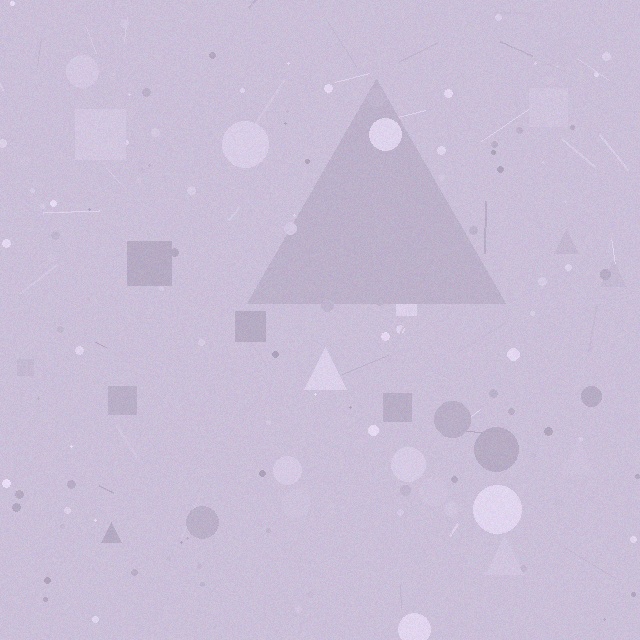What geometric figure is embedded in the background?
A triangle is embedded in the background.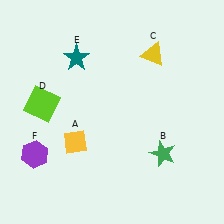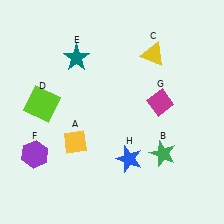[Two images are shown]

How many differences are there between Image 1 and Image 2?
There are 2 differences between the two images.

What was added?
A magenta diamond (G), a blue star (H) were added in Image 2.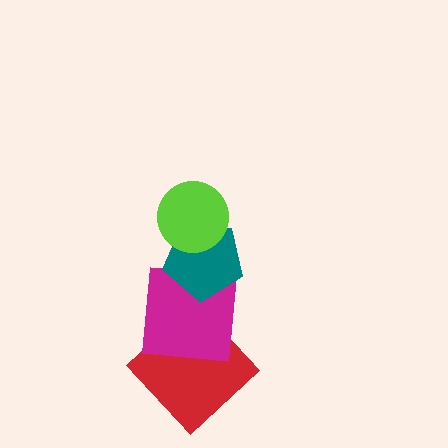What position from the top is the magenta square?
The magenta square is 3rd from the top.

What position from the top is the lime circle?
The lime circle is 1st from the top.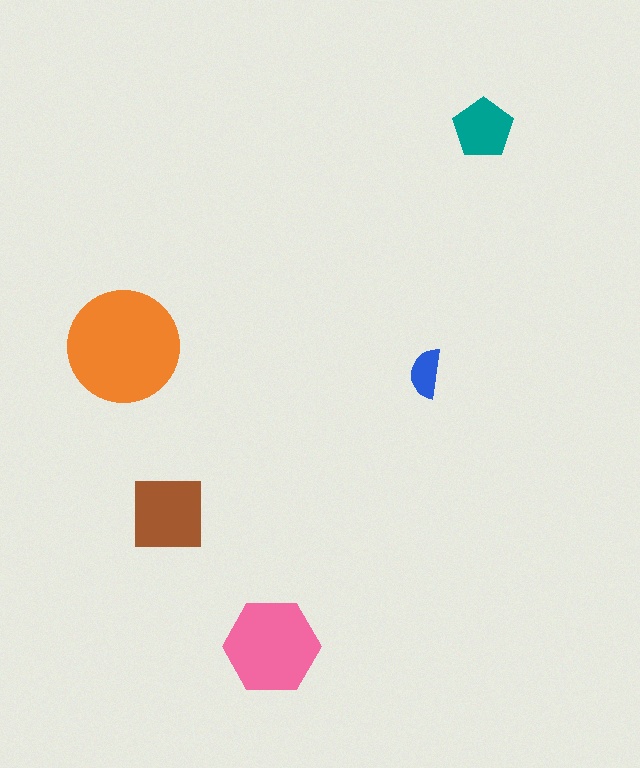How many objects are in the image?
There are 5 objects in the image.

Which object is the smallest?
The blue semicircle.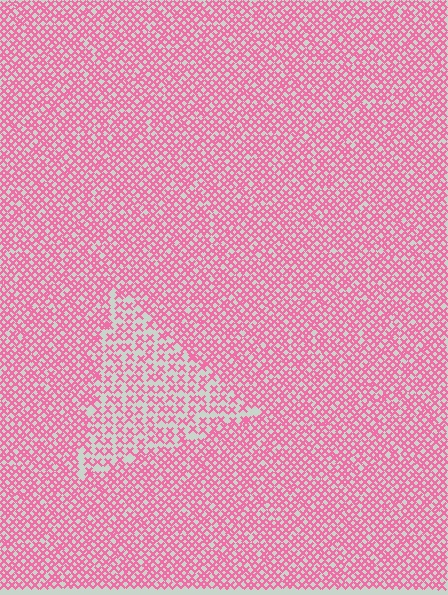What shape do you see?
I see a triangle.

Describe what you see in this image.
The image contains small pink elements arranged at two different densities. A triangle-shaped region is visible where the elements are less densely packed than the surrounding area.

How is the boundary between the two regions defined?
The boundary is defined by a change in element density (approximately 1.7x ratio). All elements are the same color, size, and shape.